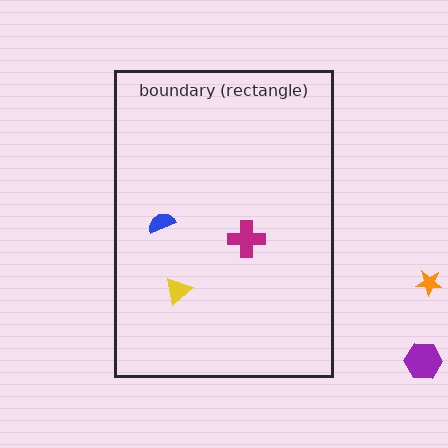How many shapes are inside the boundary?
3 inside, 2 outside.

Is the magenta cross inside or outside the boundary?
Inside.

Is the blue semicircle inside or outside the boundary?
Inside.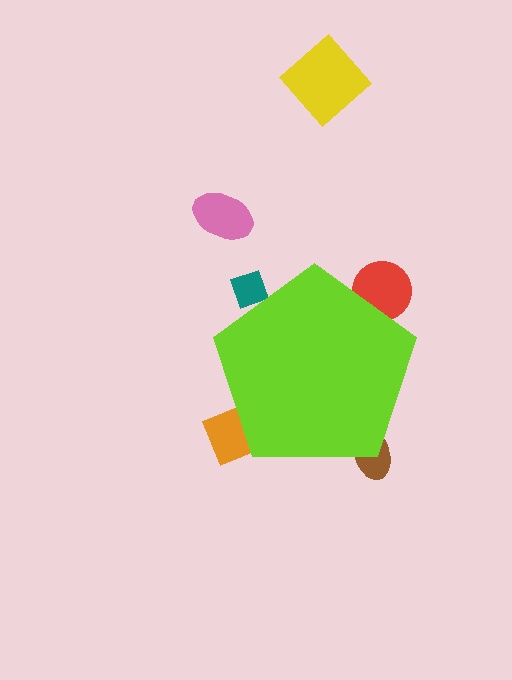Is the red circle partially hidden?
Yes, the red circle is partially hidden behind the lime pentagon.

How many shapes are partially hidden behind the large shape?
4 shapes are partially hidden.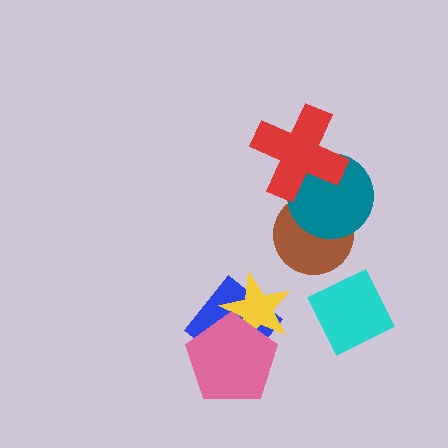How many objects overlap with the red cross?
1 object overlaps with the red cross.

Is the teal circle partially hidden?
Yes, it is partially covered by another shape.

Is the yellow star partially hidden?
Yes, it is partially covered by another shape.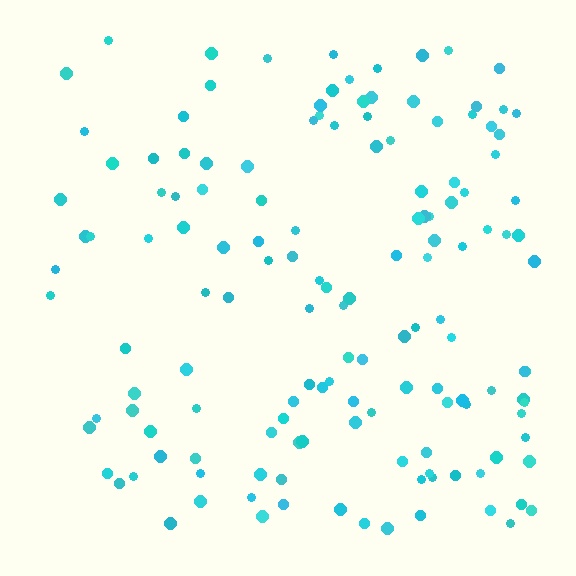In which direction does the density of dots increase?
From left to right, with the right side densest.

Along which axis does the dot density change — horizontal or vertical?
Horizontal.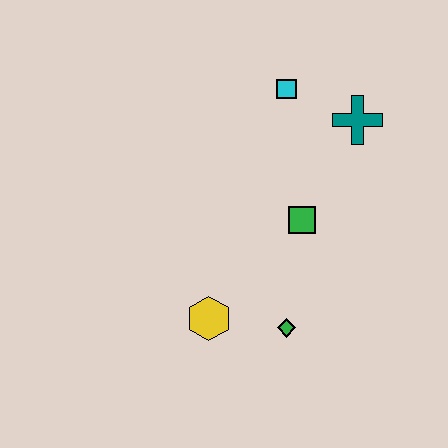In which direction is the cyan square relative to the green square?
The cyan square is above the green square.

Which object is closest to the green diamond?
The yellow hexagon is closest to the green diamond.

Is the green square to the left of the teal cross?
Yes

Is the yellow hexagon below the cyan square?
Yes